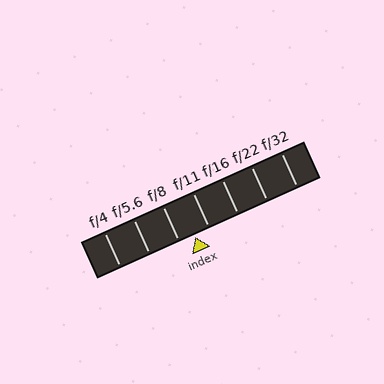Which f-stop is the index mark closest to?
The index mark is closest to f/11.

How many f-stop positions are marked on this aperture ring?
There are 7 f-stop positions marked.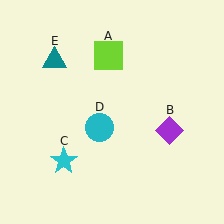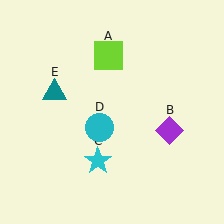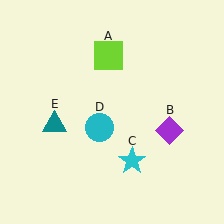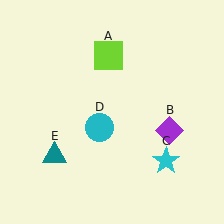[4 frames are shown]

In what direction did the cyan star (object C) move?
The cyan star (object C) moved right.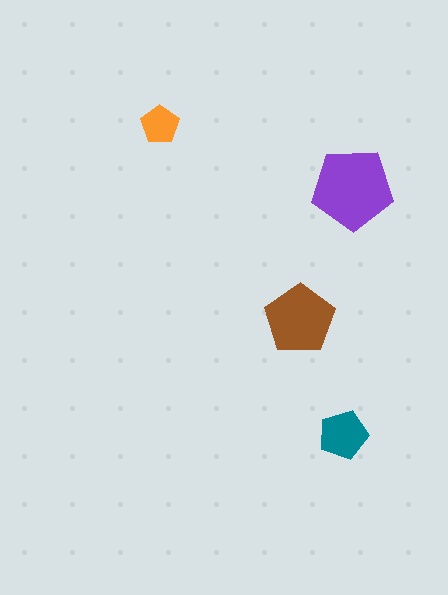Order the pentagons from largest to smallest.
the purple one, the brown one, the teal one, the orange one.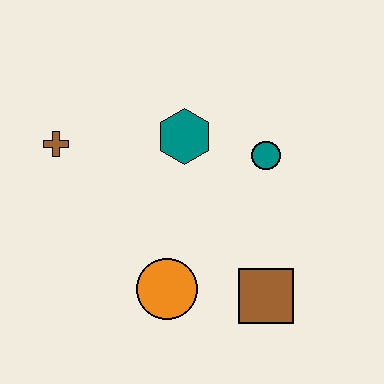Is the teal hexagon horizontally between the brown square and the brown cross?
Yes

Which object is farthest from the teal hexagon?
The brown square is farthest from the teal hexagon.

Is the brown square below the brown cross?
Yes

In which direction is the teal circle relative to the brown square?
The teal circle is above the brown square.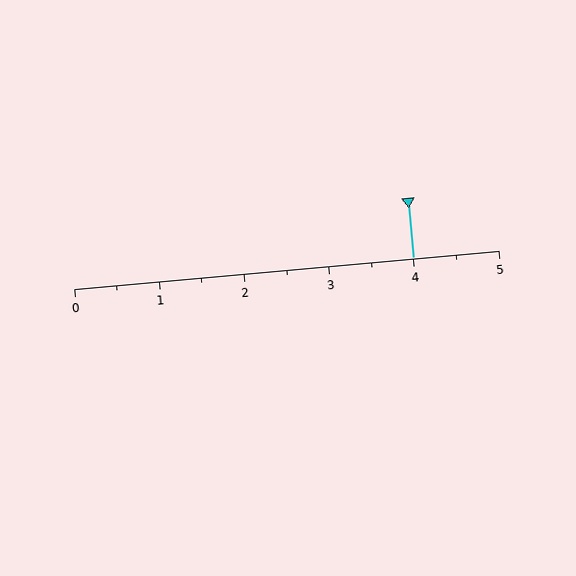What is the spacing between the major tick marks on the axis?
The major ticks are spaced 1 apart.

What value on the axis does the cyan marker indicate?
The marker indicates approximately 4.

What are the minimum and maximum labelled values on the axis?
The axis runs from 0 to 5.